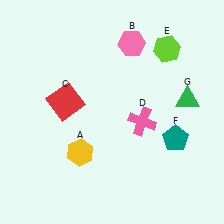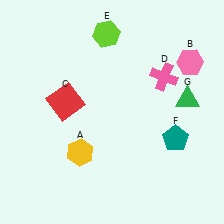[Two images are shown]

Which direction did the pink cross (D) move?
The pink cross (D) moved up.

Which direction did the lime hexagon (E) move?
The lime hexagon (E) moved left.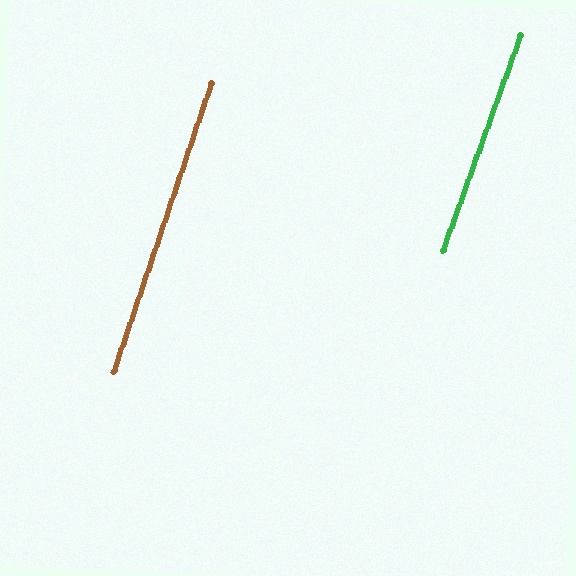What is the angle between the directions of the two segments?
Approximately 1 degree.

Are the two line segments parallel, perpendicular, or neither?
Parallel — their directions differ by only 1.3°.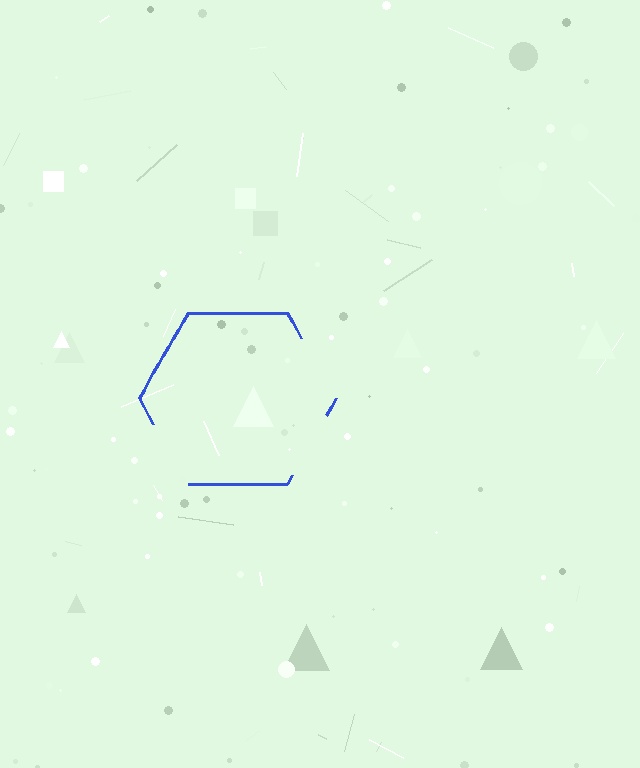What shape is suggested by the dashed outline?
The dashed outline suggests a hexagon.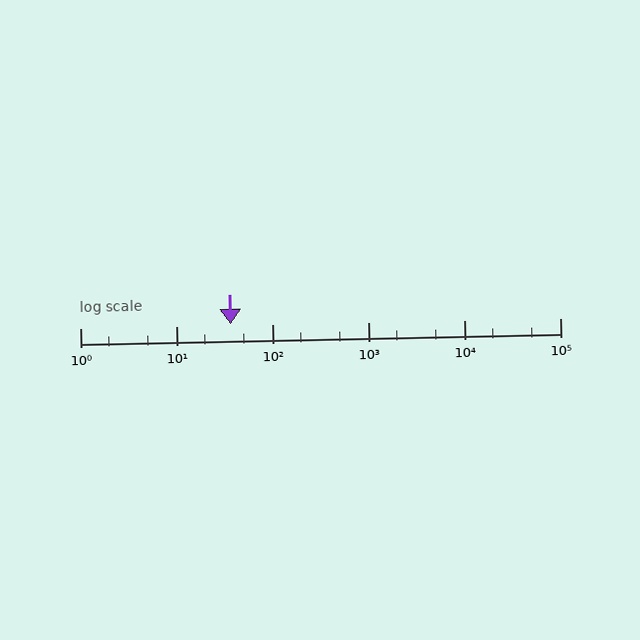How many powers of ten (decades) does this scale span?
The scale spans 5 decades, from 1 to 100000.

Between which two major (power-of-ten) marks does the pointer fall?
The pointer is between 10 and 100.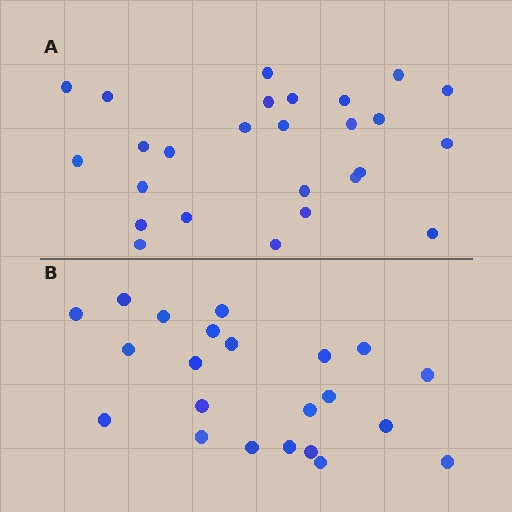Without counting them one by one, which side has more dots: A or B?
Region A (the top region) has more dots.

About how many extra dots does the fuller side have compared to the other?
Region A has about 4 more dots than region B.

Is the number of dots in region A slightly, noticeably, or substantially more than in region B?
Region A has only slightly more — the two regions are fairly close. The ratio is roughly 1.2 to 1.